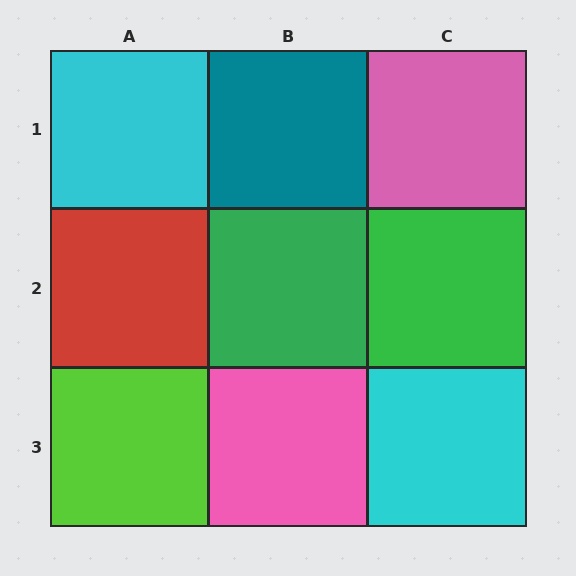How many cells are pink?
2 cells are pink.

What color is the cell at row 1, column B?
Teal.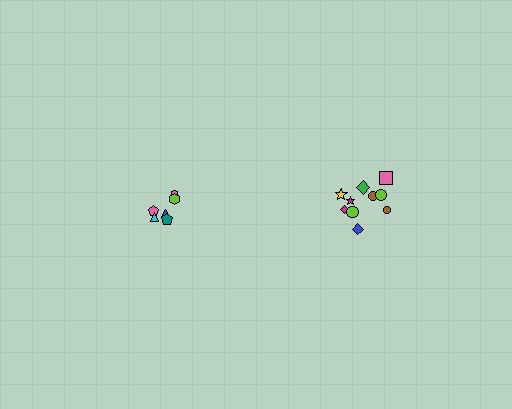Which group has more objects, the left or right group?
The right group.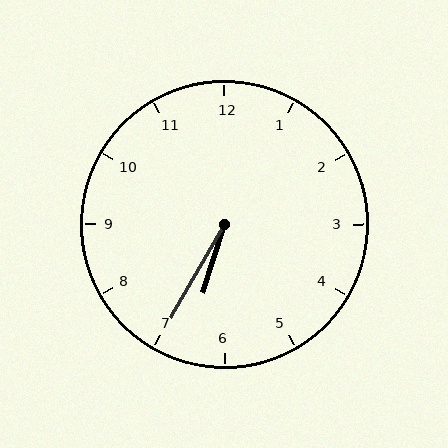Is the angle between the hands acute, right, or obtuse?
It is acute.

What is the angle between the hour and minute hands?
Approximately 12 degrees.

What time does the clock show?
6:35.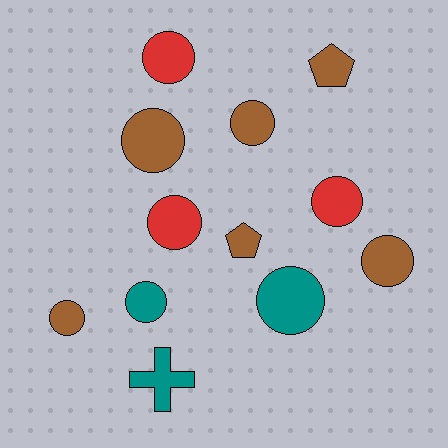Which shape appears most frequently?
Circle, with 9 objects.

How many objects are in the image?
There are 12 objects.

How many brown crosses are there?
There are no brown crosses.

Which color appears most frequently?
Brown, with 6 objects.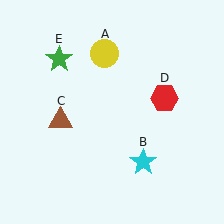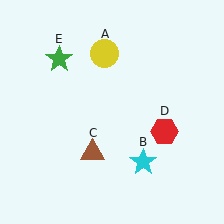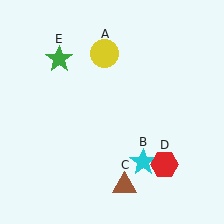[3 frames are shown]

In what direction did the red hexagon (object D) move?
The red hexagon (object D) moved down.